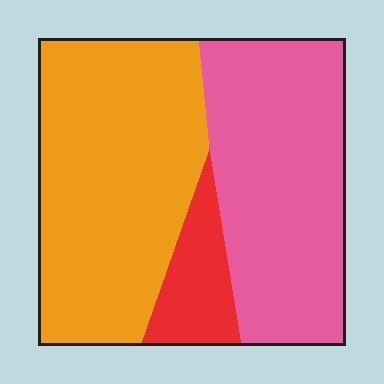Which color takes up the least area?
Red, at roughly 10%.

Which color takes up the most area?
Orange, at roughly 50%.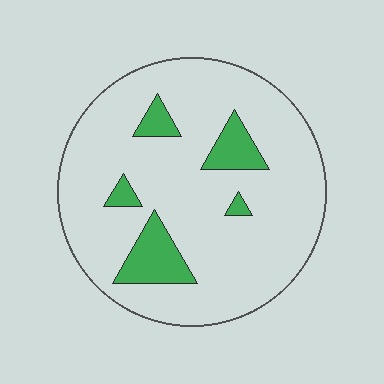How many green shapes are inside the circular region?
5.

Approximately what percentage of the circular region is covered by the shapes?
Approximately 15%.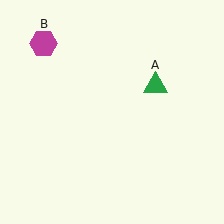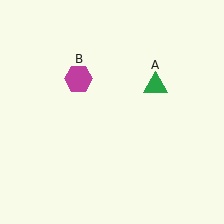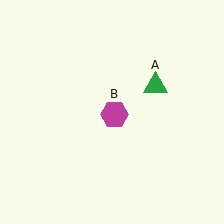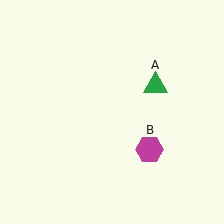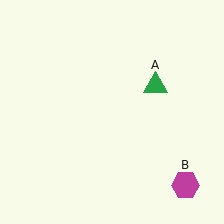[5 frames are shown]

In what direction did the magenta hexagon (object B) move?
The magenta hexagon (object B) moved down and to the right.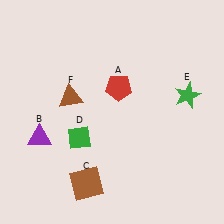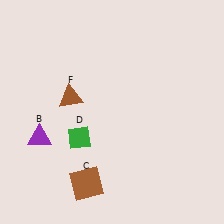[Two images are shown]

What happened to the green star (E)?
The green star (E) was removed in Image 2. It was in the top-right area of Image 1.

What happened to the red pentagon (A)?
The red pentagon (A) was removed in Image 2. It was in the top-right area of Image 1.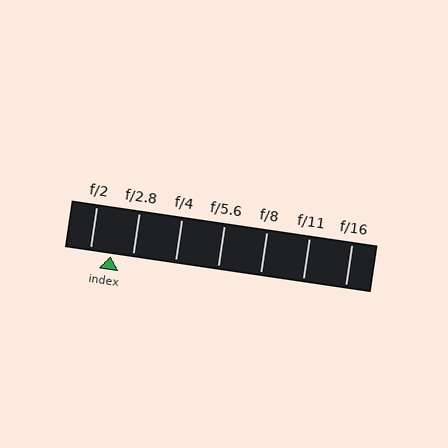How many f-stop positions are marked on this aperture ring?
There are 7 f-stop positions marked.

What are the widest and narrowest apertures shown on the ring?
The widest aperture shown is f/2 and the narrowest is f/16.